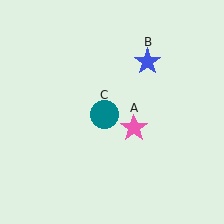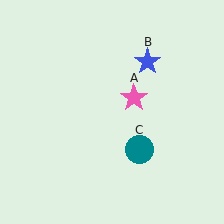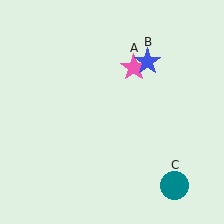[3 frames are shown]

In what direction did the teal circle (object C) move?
The teal circle (object C) moved down and to the right.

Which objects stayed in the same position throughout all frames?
Blue star (object B) remained stationary.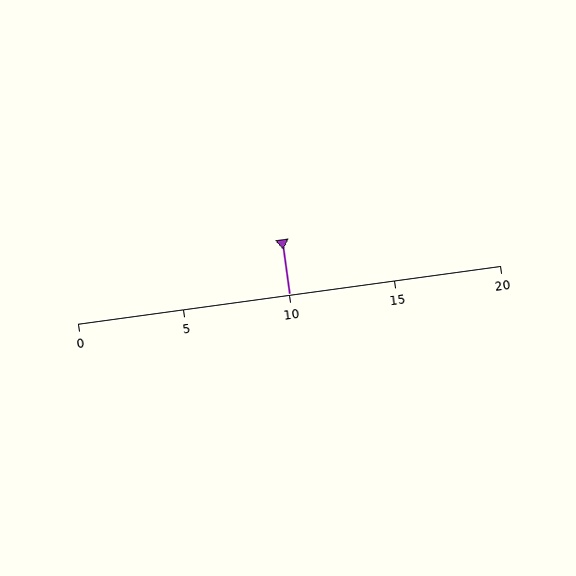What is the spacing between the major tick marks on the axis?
The major ticks are spaced 5 apart.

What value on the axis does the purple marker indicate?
The marker indicates approximately 10.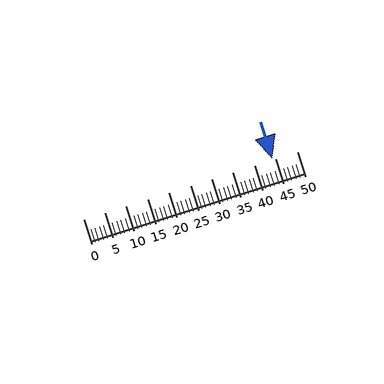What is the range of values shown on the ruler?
The ruler shows values from 0 to 50.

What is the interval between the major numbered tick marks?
The major tick marks are spaced 5 units apart.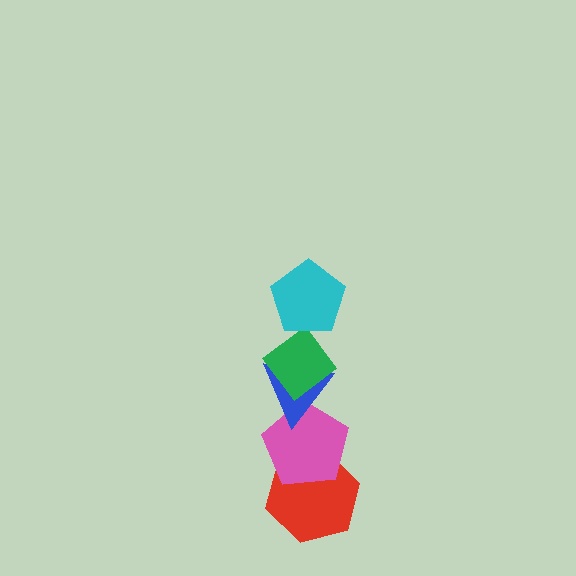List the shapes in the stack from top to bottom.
From top to bottom: the cyan pentagon, the green diamond, the blue triangle, the pink pentagon, the red hexagon.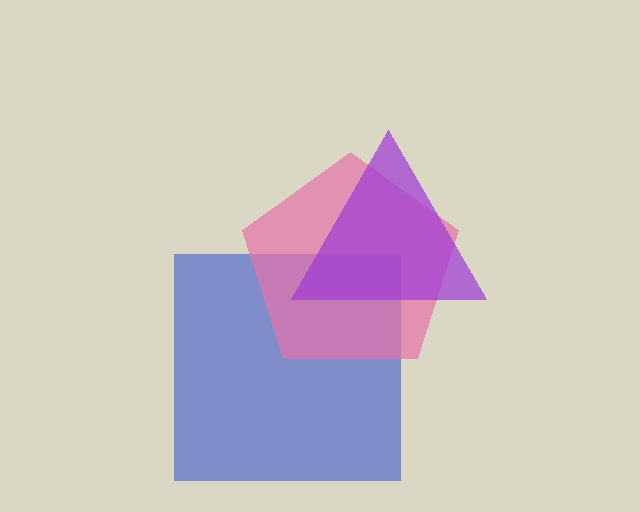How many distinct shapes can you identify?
There are 3 distinct shapes: a blue square, a pink pentagon, a purple triangle.